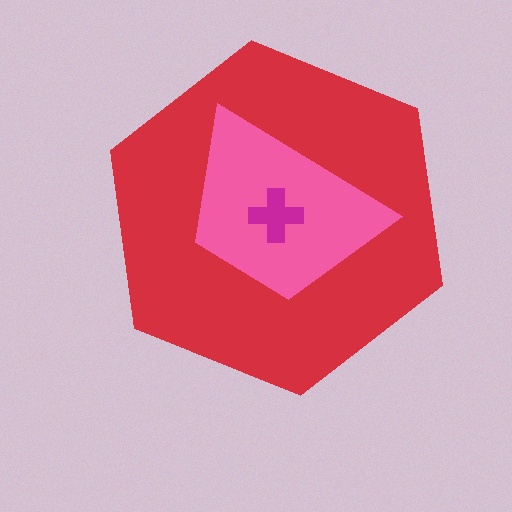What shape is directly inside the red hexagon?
The pink trapezoid.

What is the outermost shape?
The red hexagon.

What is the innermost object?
The magenta cross.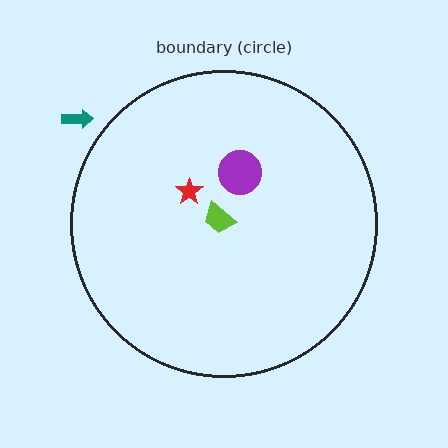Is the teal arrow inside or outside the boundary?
Outside.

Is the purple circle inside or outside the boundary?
Inside.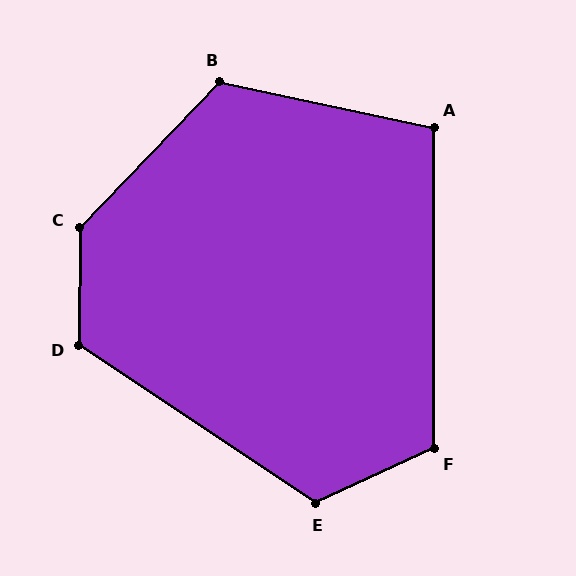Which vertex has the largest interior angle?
C, at approximately 137 degrees.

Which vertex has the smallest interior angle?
A, at approximately 102 degrees.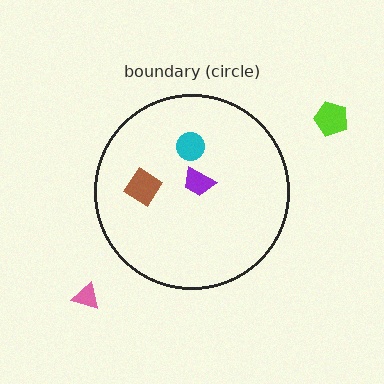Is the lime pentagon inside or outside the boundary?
Outside.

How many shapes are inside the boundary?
3 inside, 2 outside.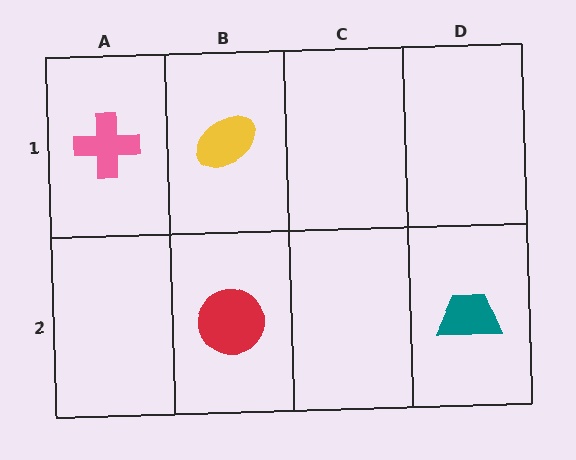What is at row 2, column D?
A teal trapezoid.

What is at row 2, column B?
A red circle.